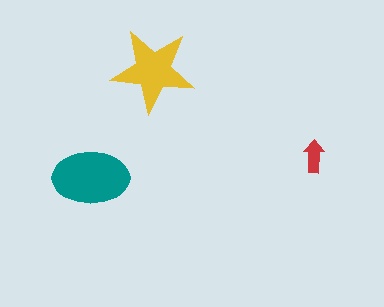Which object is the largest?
The teal ellipse.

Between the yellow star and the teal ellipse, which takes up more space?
The teal ellipse.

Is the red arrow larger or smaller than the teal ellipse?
Smaller.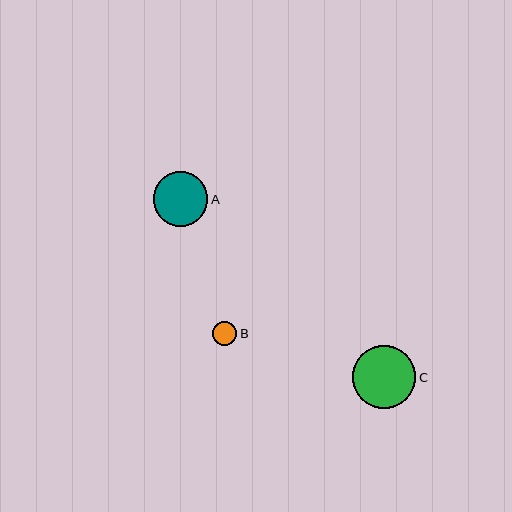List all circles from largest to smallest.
From largest to smallest: C, A, B.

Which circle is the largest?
Circle C is the largest with a size of approximately 63 pixels.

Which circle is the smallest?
Circle B is the smallest with a size of approximately 25 pixels.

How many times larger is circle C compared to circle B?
Circle C is approximately 2.6 times the size of circle B.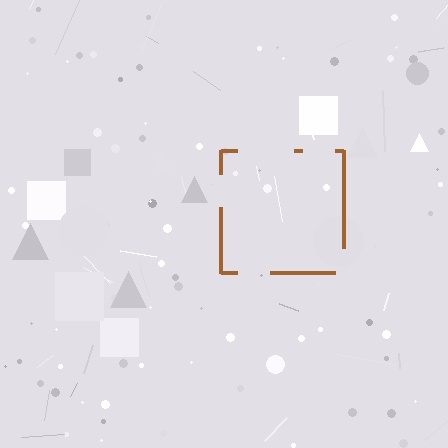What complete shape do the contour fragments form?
The contour fragments form a square.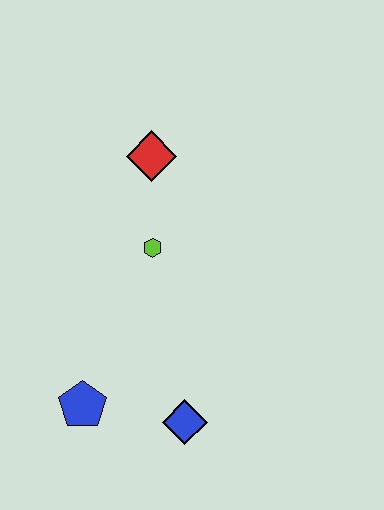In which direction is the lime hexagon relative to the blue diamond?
The lime hexagon is above the blue diamond.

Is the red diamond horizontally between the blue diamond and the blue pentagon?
Yes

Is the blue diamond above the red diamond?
No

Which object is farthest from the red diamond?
The blue diamond is farthest from the red diamond.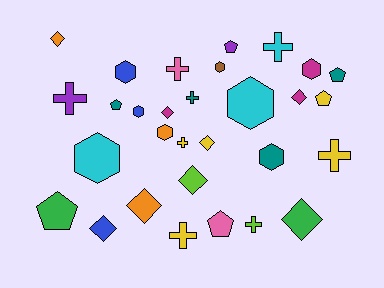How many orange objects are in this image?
There are 3 orange objects.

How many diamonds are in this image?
There are 8 diamonds.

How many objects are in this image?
There are 30 objects.